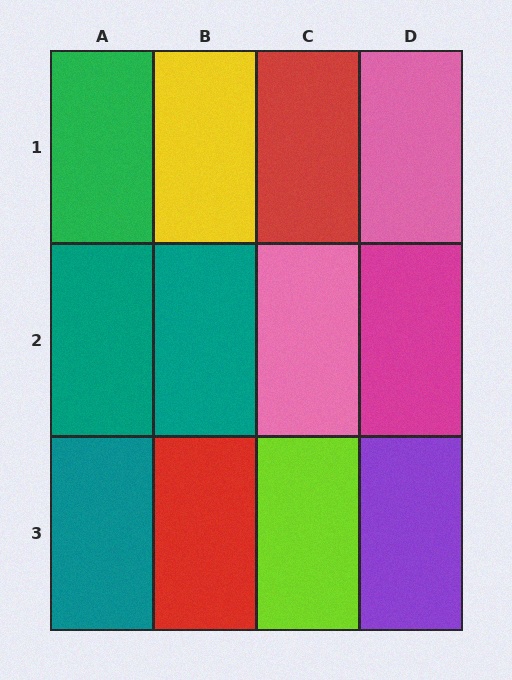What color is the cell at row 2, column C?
Pink.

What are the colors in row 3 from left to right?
Teal, red, lime, purple.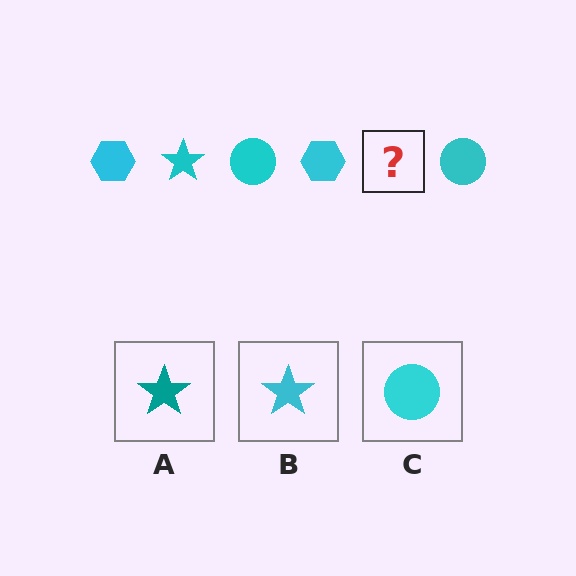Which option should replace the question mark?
Option B.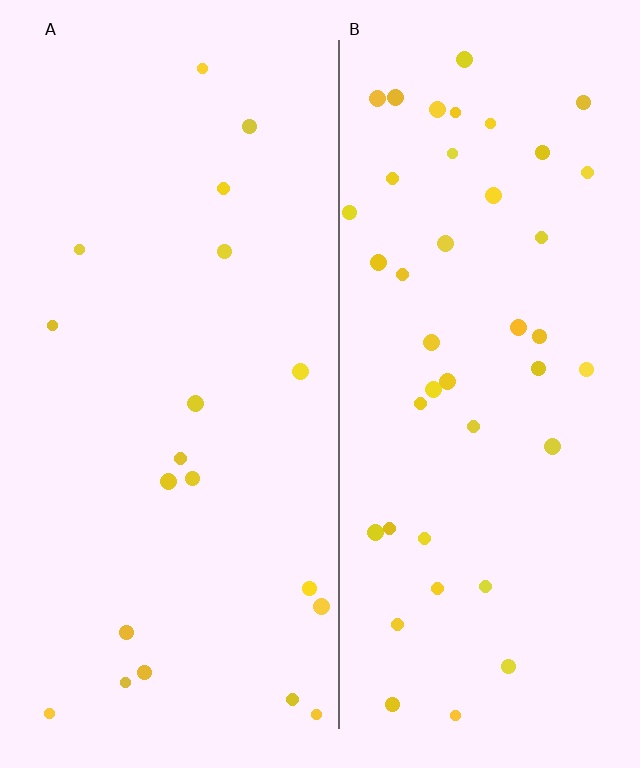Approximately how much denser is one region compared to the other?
Approximately 2.2× — region B over region A.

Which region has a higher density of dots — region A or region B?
B (the right).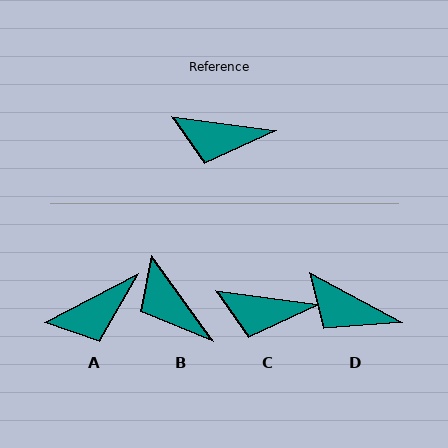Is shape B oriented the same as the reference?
No, it is off by about 46 degrees.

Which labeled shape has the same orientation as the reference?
C.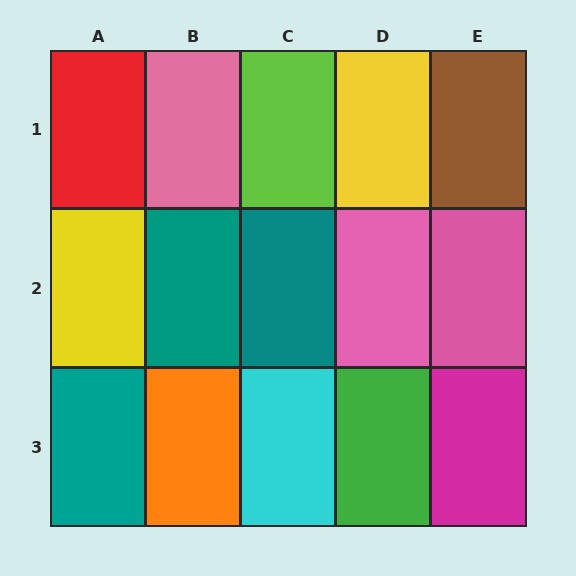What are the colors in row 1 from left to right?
Red, pink, lime, yellow, brown.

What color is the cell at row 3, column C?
Cyan.